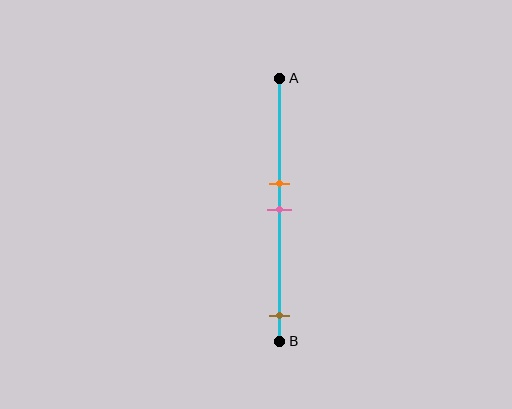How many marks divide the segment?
There are 3 marks dividing the segment.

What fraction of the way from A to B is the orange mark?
The orange mark is approximately 40% (0.4) of the way from A to B.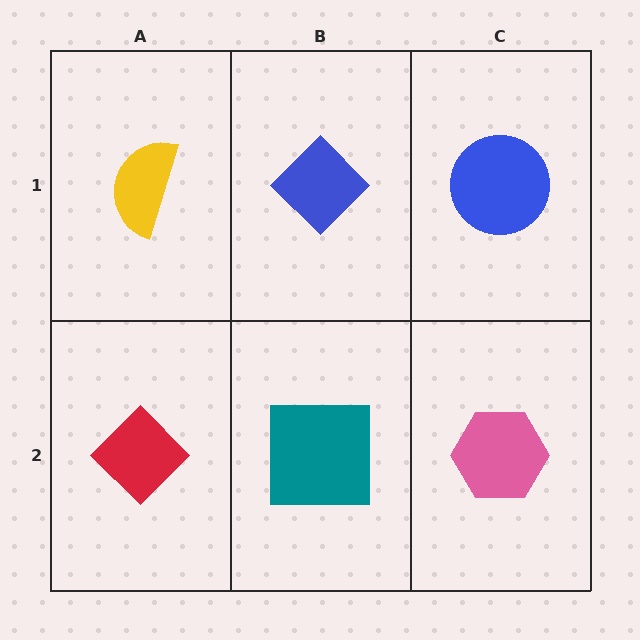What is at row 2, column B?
A teal square.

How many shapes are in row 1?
3 shapes.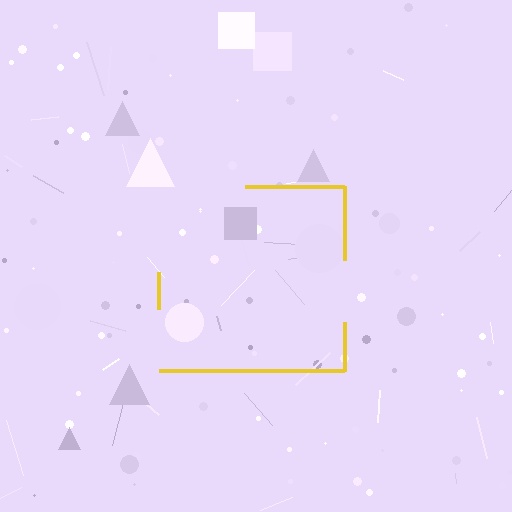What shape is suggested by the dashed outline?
The dashed outline suggests a square.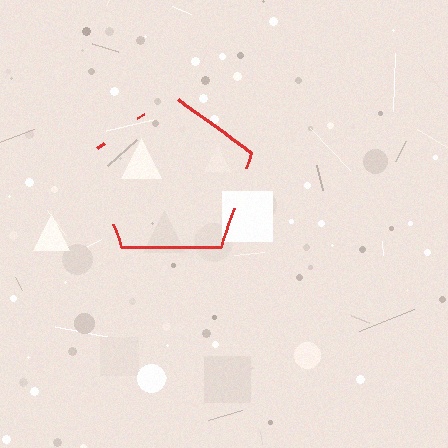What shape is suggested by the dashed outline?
The dashed outline suggests a pentagon.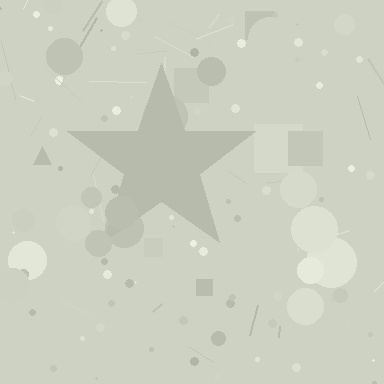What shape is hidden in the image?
A star is hidden in the image.